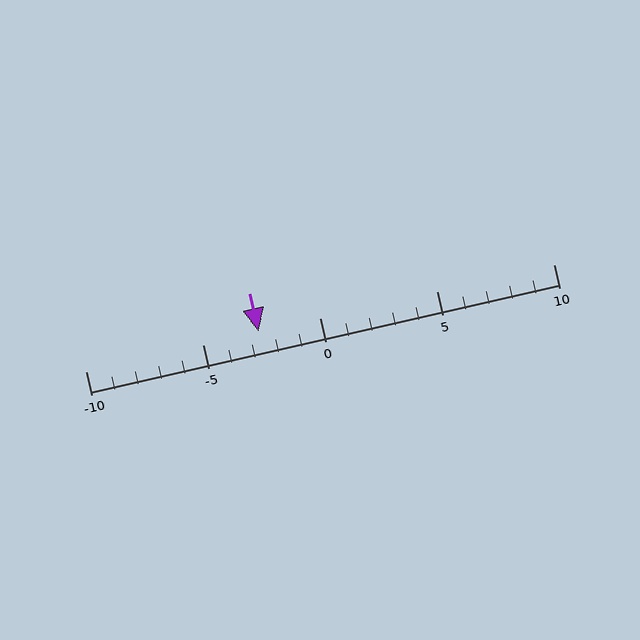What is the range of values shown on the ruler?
The ruler shows values from -10 to 10.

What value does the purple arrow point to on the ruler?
The purple arrow points to approximately -3.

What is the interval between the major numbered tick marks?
The major tick marks are spaced 5 units apart.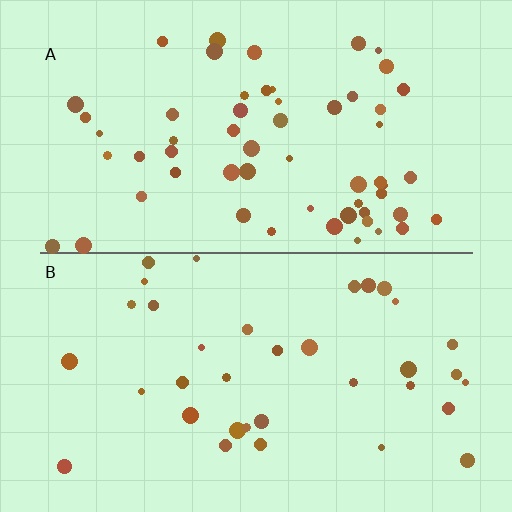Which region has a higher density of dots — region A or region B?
A (the top).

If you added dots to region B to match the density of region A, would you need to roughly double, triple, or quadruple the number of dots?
Approximately double.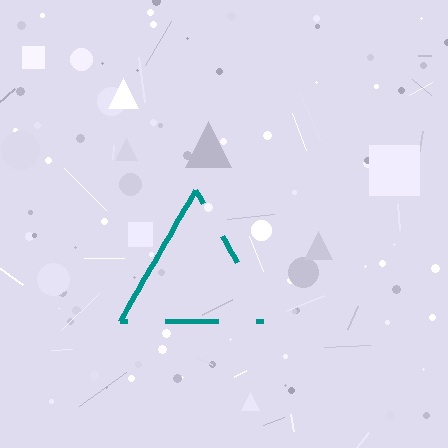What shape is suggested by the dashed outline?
The dashed outline suggests a triangle.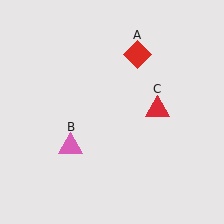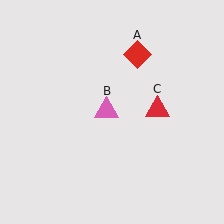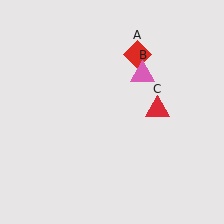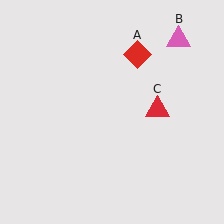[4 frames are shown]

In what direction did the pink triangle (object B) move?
The pink triangle (object B) moved up and to the right.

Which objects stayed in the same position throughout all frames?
Red diamond (object A) and red triangle (object C) remained stationary.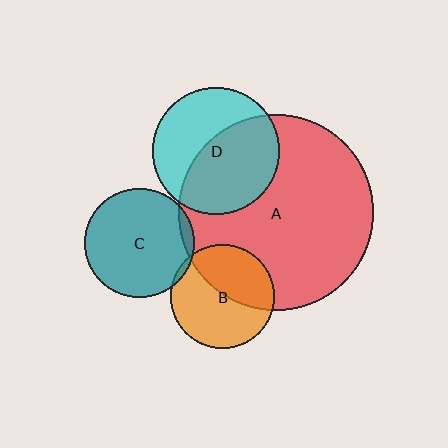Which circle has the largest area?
Circle A (red).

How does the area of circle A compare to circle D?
Approximately 2.4 times.